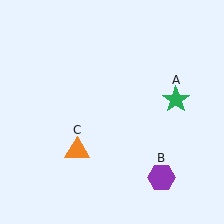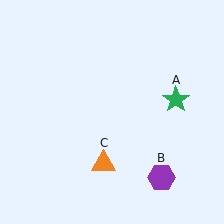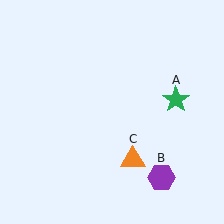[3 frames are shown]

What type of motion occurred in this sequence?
The orange triangle (object C) rotated counterclockwise around the center of the scene.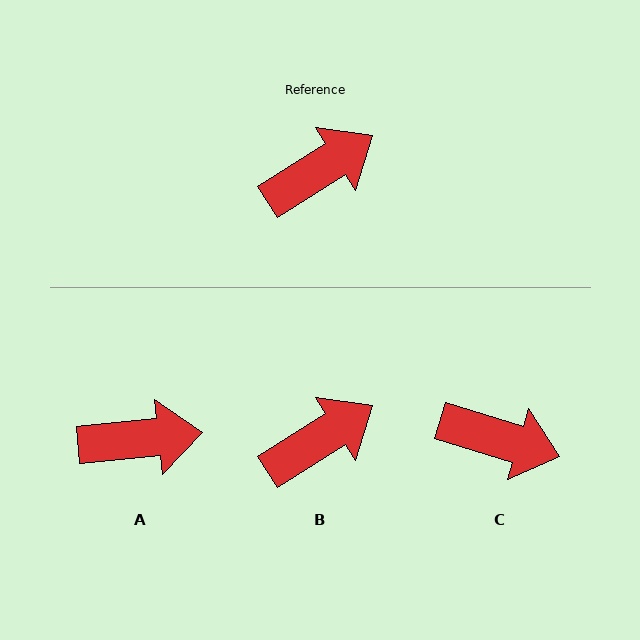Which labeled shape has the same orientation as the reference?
B.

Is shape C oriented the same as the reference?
No, it is off by about 49 degrees.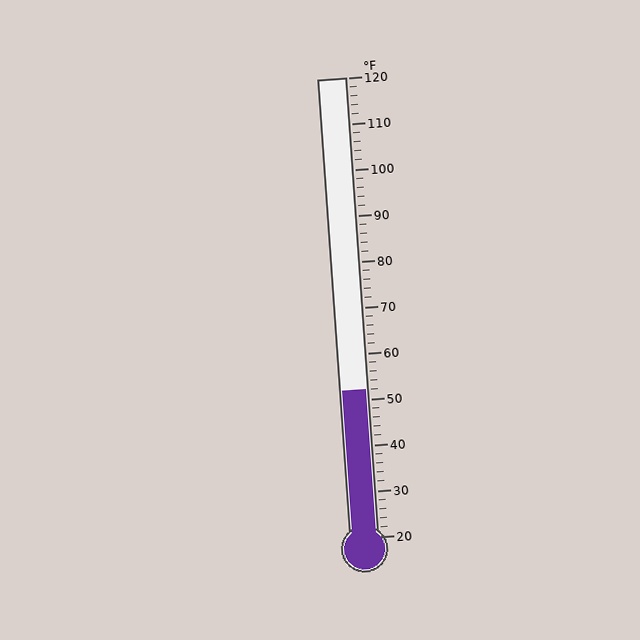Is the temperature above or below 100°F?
The temperature is below 100°F.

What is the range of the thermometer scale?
The thermometer scale ranges from 20°F to 120°F.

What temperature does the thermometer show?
The thermometer shows approximately 52°F.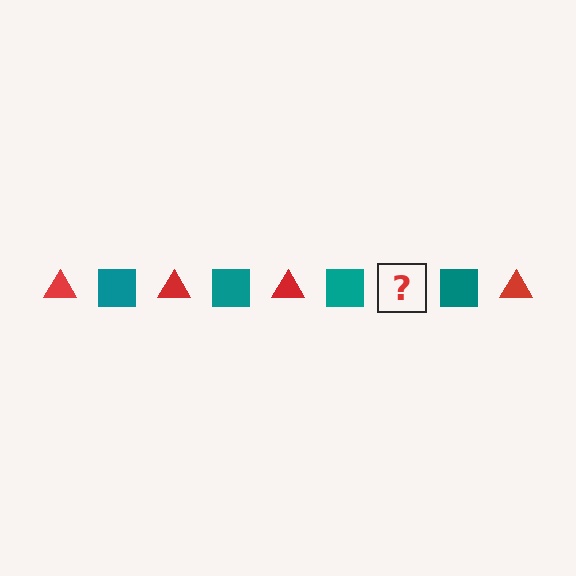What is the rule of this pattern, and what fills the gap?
The rule is that the pattern alternates between red triangle and teal square. The gap should be filled with a red triangle.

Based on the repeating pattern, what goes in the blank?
The blank should be a red triangle.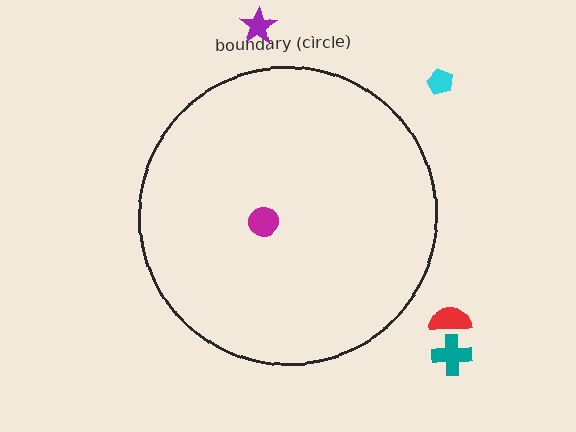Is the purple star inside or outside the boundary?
Outside.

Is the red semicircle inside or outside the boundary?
Outside.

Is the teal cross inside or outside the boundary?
Outside.